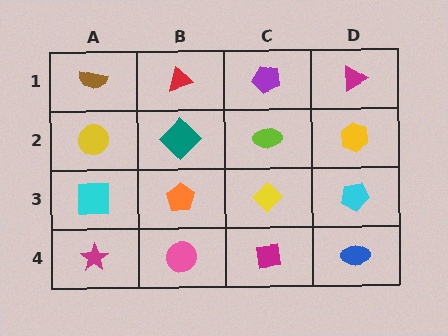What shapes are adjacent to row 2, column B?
A red triangle (row 1, column B), an orange pentagon (row 3, column B), a yellow circle (row 2, column A), a lime ellipse (row 2, column C).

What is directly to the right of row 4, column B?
A magenta square.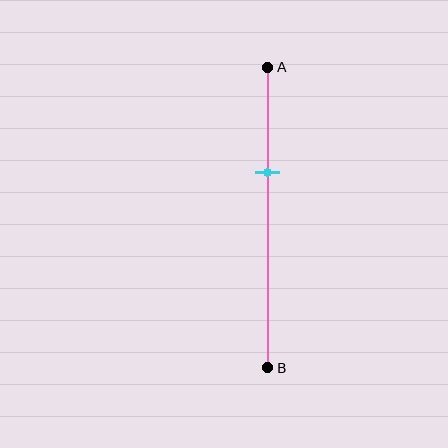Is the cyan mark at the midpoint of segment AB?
No, the mark is at about 35% from A, not at the 50% midpoint.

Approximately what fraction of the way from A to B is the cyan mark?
The cyan mark is approximately 35% of the way from A to B.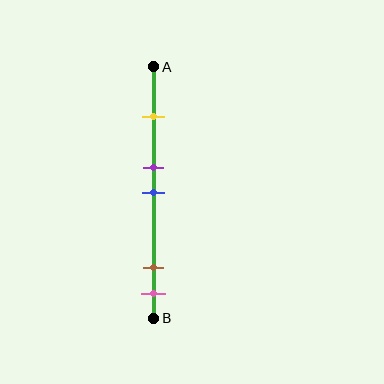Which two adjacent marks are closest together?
The purple and blue marks are the closest adjacent pair.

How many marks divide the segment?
There are 5 marks dividing the segment.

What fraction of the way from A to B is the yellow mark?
The yellow mark is approximately 20% (0.2) of the way from A to B.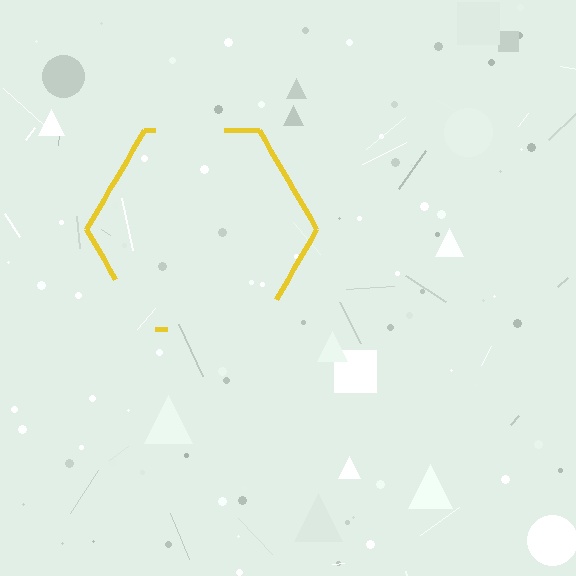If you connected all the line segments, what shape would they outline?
They would outline a hexagon.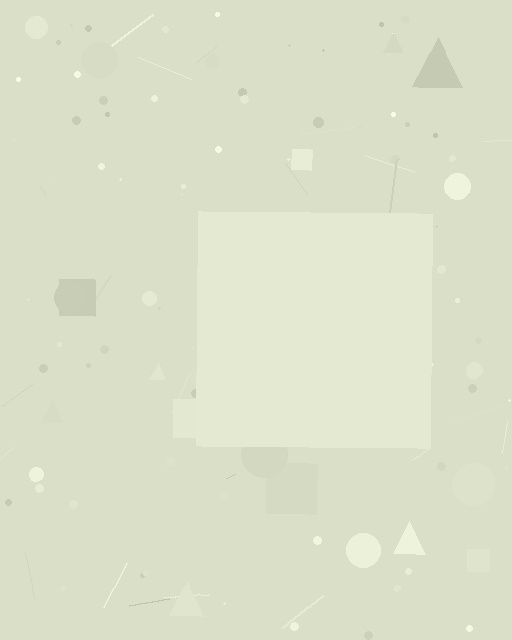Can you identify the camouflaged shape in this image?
The camouflaged shape is a square.